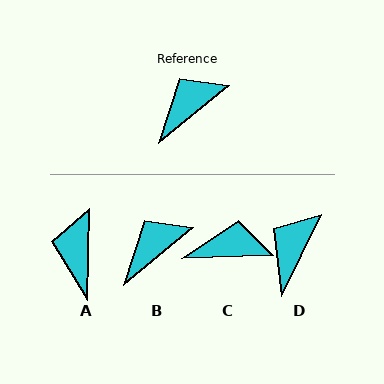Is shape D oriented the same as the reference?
No, it is off by about 25 degrees.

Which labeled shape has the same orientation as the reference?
B.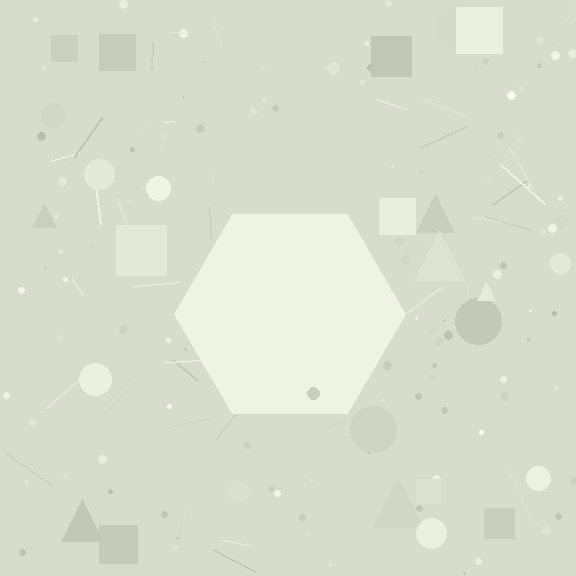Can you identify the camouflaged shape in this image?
The camouflaged shape is a hexagon.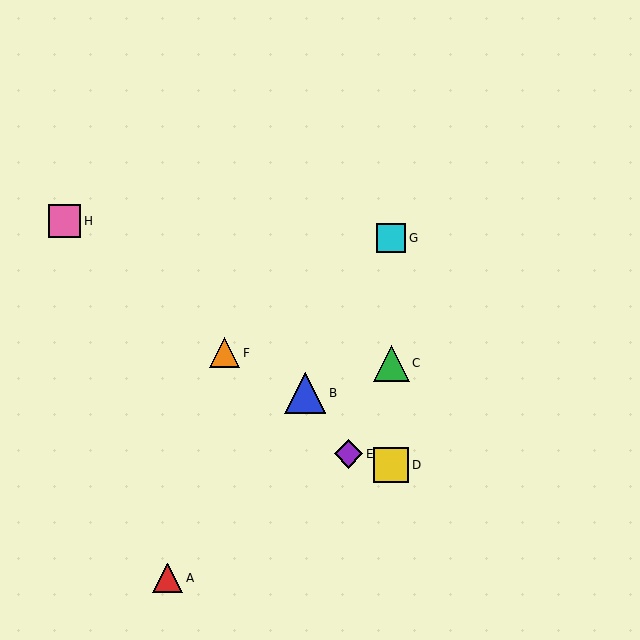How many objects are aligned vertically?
3 objects (C, D, G) are aligned vertically.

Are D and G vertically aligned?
Yes, both are at x≈391.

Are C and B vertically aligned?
No, C is at x≈391 and B is at x≈305.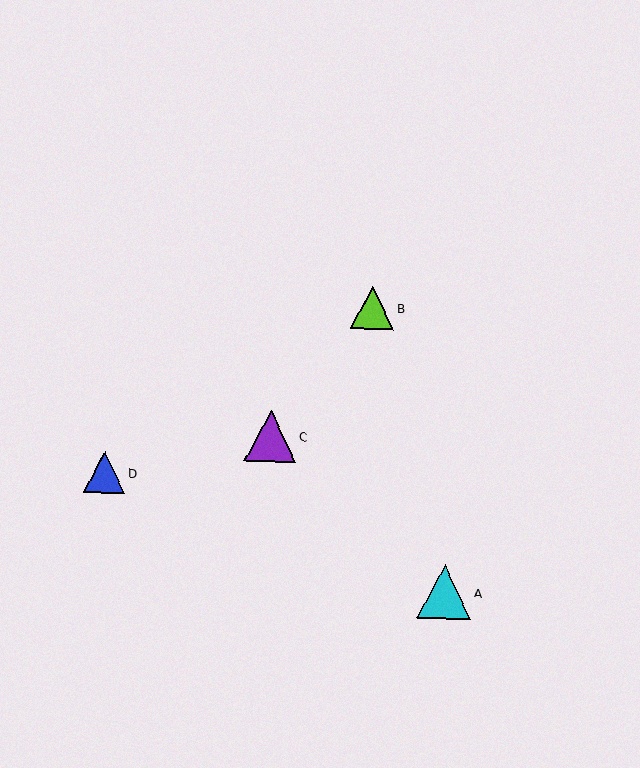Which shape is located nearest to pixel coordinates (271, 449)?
The purple triangle (labeled C) at (271, 436) is nearest to that location.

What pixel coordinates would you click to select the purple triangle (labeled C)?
Click at (271, 436) to select the purple triangle C.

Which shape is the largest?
The cyan triangle (labeled A) is the largest.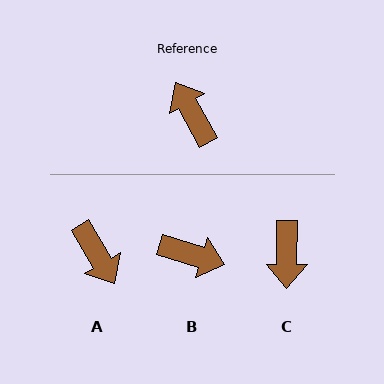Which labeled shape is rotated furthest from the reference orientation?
A, about 179 degrees away.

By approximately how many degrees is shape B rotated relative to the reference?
Approximately 137 degrees clockwise.